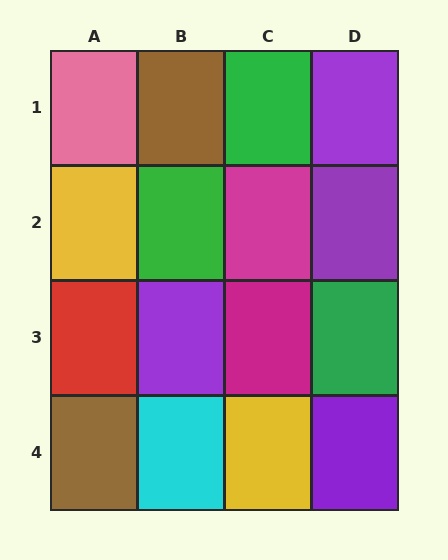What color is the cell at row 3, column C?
Magenta.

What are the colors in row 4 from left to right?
Brown, cyan, yellow, purple.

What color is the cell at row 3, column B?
Purple.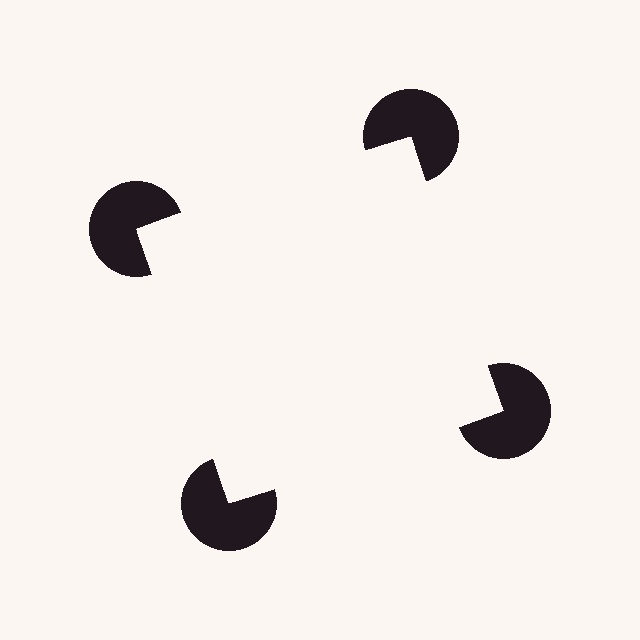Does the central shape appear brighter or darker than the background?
It typically appears slightly brighter than the background, even though no actual brightness change is drawn.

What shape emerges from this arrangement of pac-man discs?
An illusory square — its edges are inferred from the aligned wedge cuts in the pac-man discs, not physically drawn.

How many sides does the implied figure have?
4 sides.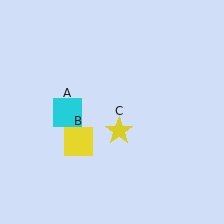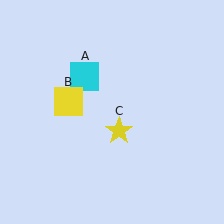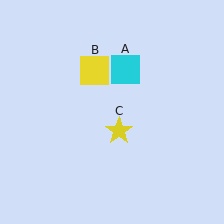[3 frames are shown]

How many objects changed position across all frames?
2 objects changed position: cyan square (object A), yellow square (object B).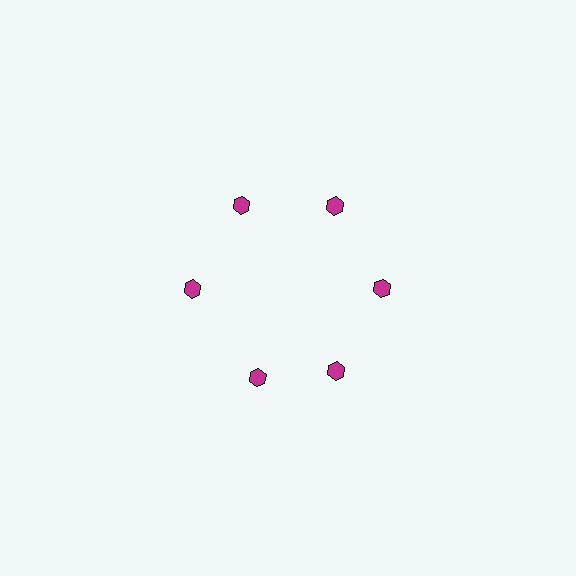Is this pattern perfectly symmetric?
No. The 6 magenta hexagons are arranged in a ring, but one element near the 7 o'clock position is rotated out of alignment along the ring, breaking the 6-fold rotational symmetry.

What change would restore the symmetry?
The symmetry would be restored by rotating it back into even spacing with its neighbors so that all 6 hexagons sit at equal angles and equal distance from the center.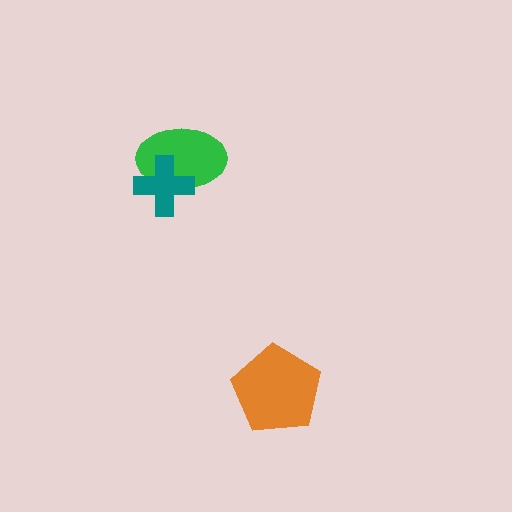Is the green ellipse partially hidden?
Yes, it is partially covered by another shape.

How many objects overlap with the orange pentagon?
0 objects overlap with the orange pentagon.